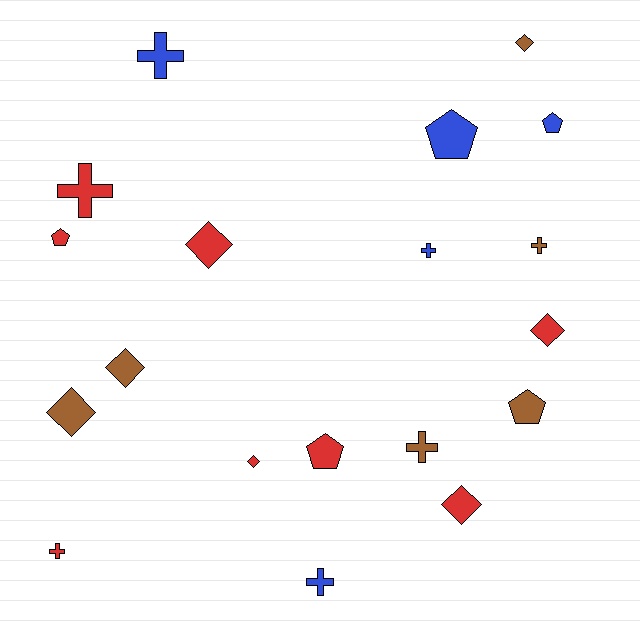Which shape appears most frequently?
Diamond, with 7 objects.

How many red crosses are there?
There are 2 red crosses.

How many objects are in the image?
There are 19 objects.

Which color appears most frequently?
Red, with 8 objects.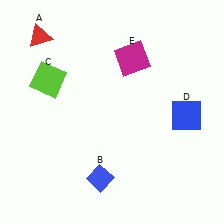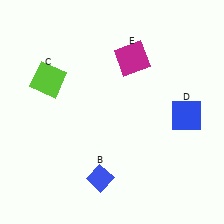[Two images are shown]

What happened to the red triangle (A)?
The red triangle (A) was removed in Image 2. It was in the top-left area of Image 1.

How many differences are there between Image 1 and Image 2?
There is 1 difference between the two images.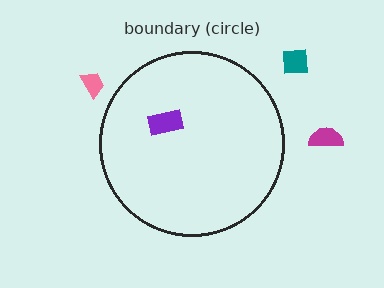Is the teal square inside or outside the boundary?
Outside.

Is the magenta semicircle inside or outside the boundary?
Outside.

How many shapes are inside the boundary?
1 inside, 3 outside.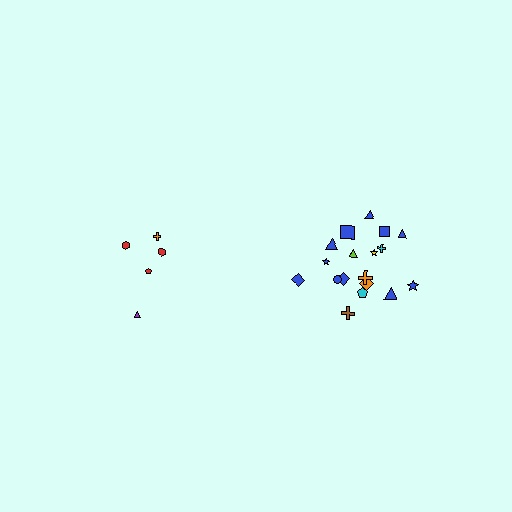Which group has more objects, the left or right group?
The right group.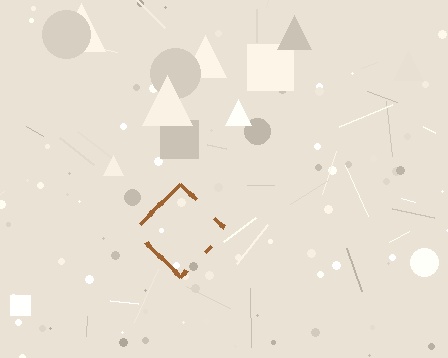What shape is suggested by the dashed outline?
The dashed outline suggests a diamond.